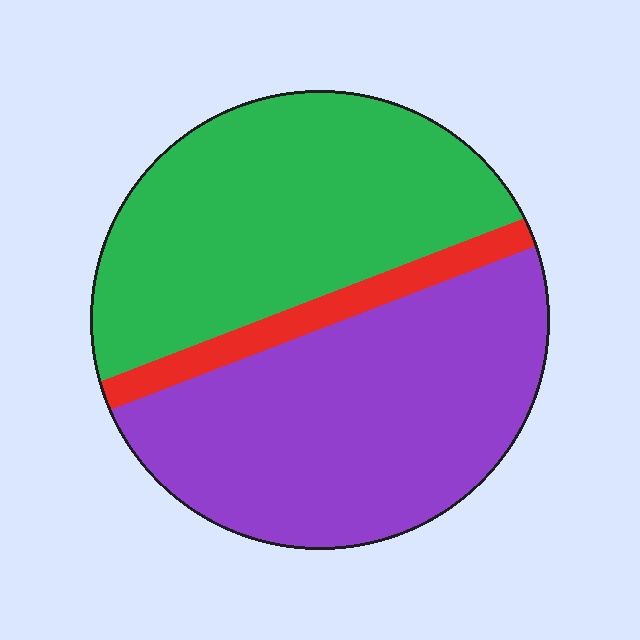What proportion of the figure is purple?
Purple takes up about one half (1/2) of the figure.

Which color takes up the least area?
Red, at roughly 10%.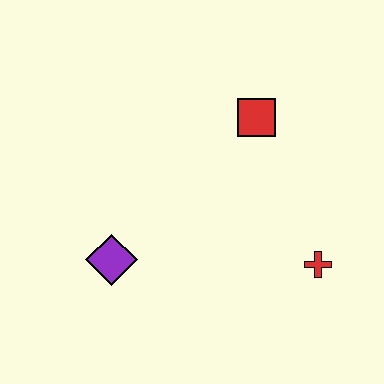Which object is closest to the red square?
The red cross is closest to the red square.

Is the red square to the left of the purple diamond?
No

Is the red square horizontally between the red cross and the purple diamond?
Yes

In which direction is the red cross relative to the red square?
The red cross is below the red square.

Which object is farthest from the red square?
The purple diamond is farthest from the red square.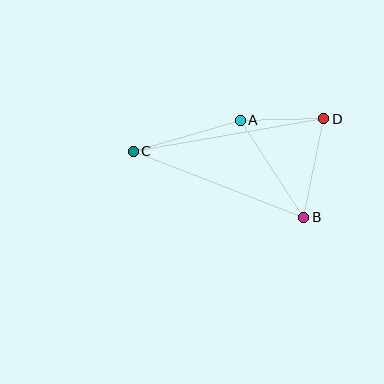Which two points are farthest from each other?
Points C and D are farthest from each other.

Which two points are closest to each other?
Points A and D are closest to each other.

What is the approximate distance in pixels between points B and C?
The distance between B and C is approximately 183 pixels.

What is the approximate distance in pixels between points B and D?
The distance between B and D is approximately 101 pixels.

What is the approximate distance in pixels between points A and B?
The distance between A and B is approximately 116 pixels.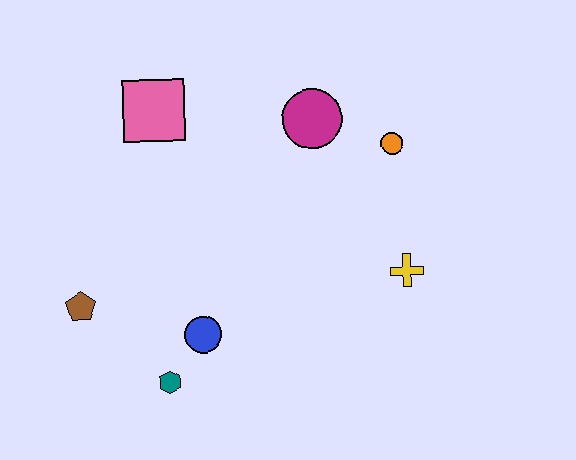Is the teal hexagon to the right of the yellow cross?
No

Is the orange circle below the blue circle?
No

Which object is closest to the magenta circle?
The orange circle is closest to the magenta circle.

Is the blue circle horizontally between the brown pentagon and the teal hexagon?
No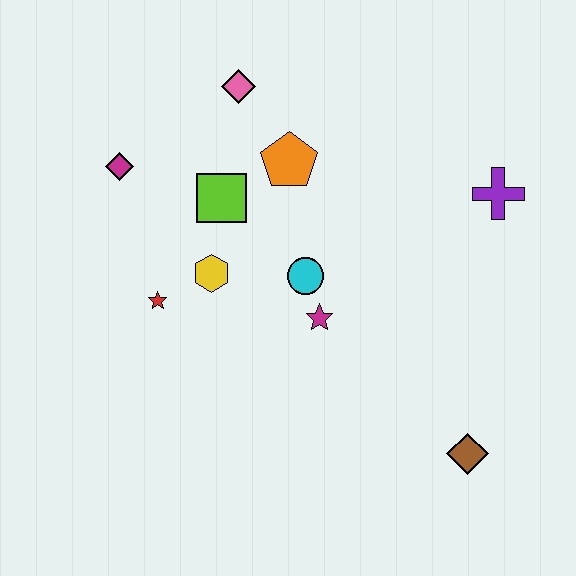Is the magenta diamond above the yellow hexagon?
Yes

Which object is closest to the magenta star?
The cyan circle is closest to the magenta star.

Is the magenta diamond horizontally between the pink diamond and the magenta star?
No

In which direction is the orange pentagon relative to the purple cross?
The orange pentagon is to the left of the purple cross.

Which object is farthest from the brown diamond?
The magenta diamond is farthest from the brown diamond.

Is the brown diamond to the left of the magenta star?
No